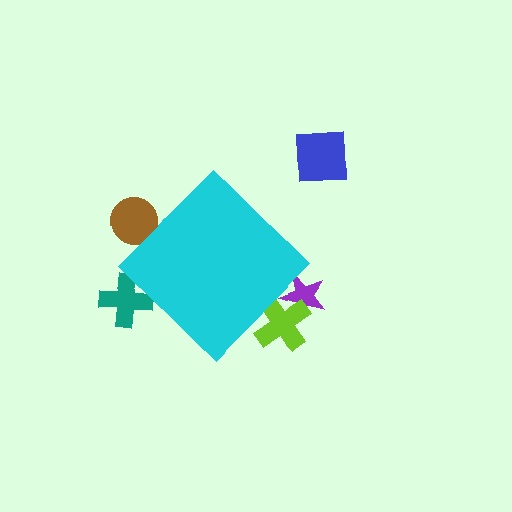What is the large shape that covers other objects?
A cyan diamond.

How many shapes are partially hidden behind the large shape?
4 shapes are partially hidden.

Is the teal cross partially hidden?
Yes, the teal cross is partially hidden behind the cyan diamond.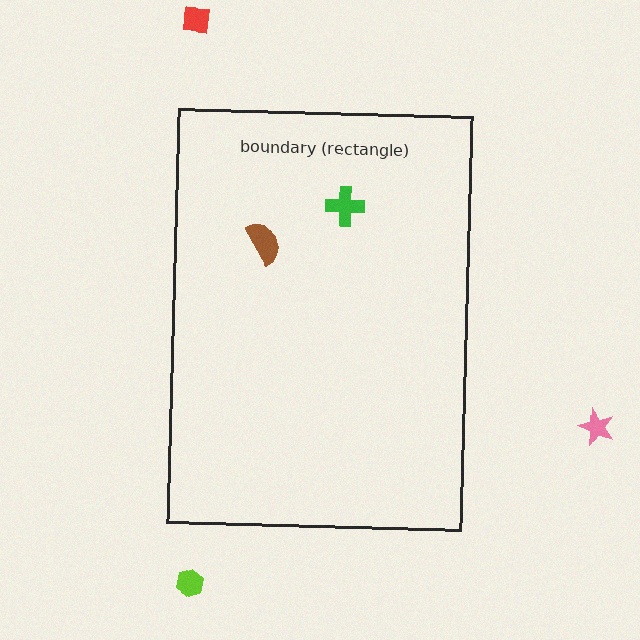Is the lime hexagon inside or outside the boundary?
Outside.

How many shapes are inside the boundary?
2 inside, 3 outside.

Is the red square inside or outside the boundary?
Outside.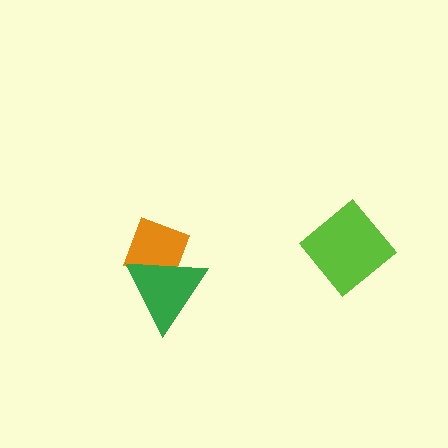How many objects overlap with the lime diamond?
0 objects overlap with the lime diamond.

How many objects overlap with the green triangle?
1 object overlaps with the green triangle.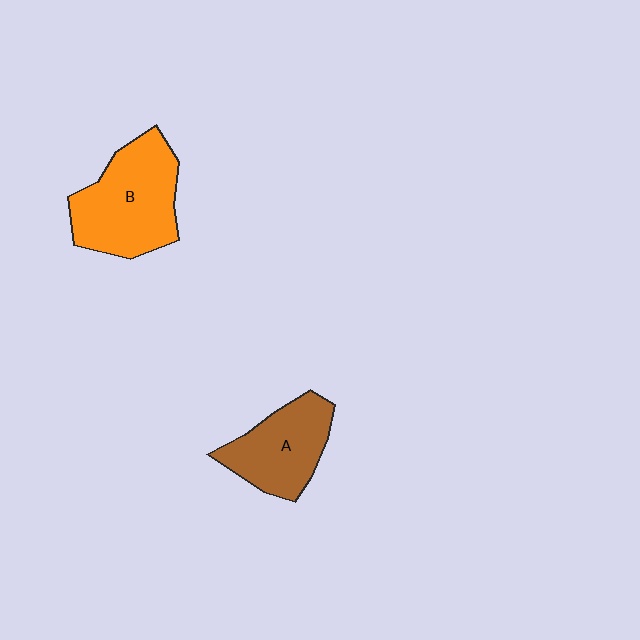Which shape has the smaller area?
Shape A (brown).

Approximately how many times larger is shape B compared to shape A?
Approximately 1.4 times.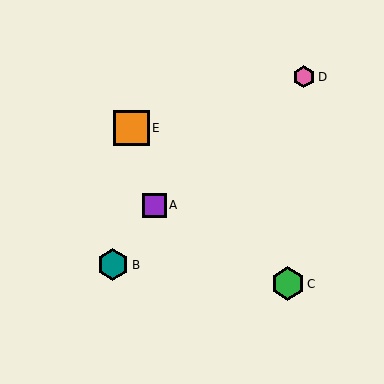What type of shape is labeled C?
Shape C is a green hexagon.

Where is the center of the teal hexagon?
The center of the teal hexagon is at (113, 265).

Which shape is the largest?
The orange square (labeled E) is the largest.